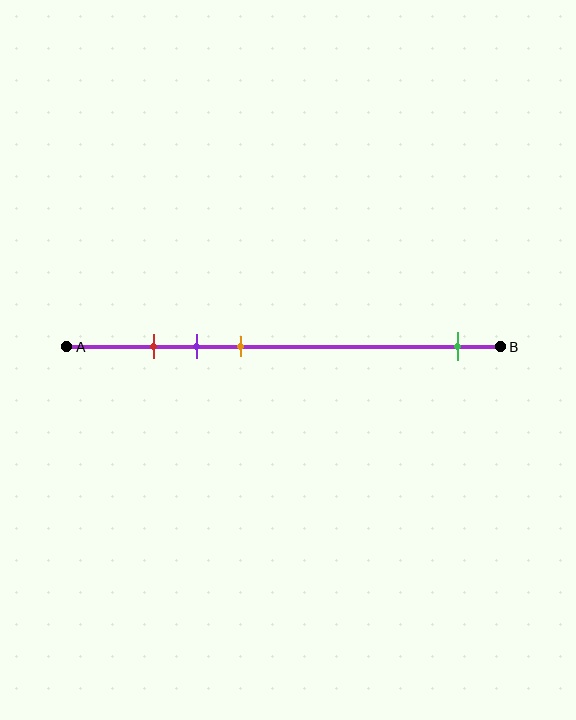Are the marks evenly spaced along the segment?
No, the marks are not evenly spaced.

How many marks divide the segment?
There are 4 marks dividing the segment.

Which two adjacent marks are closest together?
The red and purple marks are the closest adjacent pair.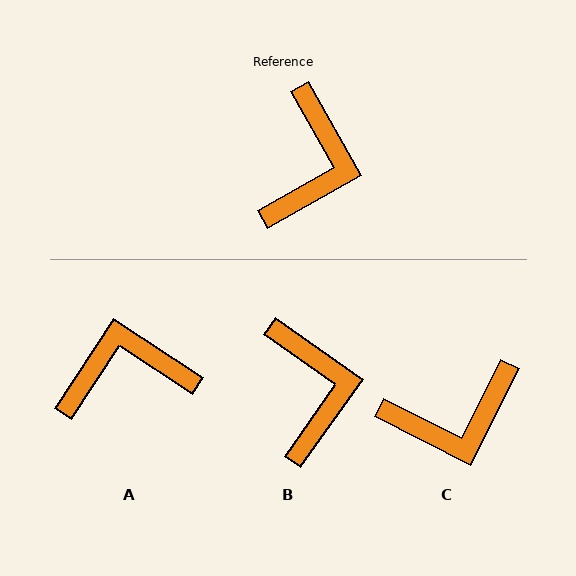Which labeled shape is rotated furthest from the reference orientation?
A, about 117 degrees away.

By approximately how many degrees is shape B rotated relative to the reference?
Approximately 25 degrees counter-clockwise.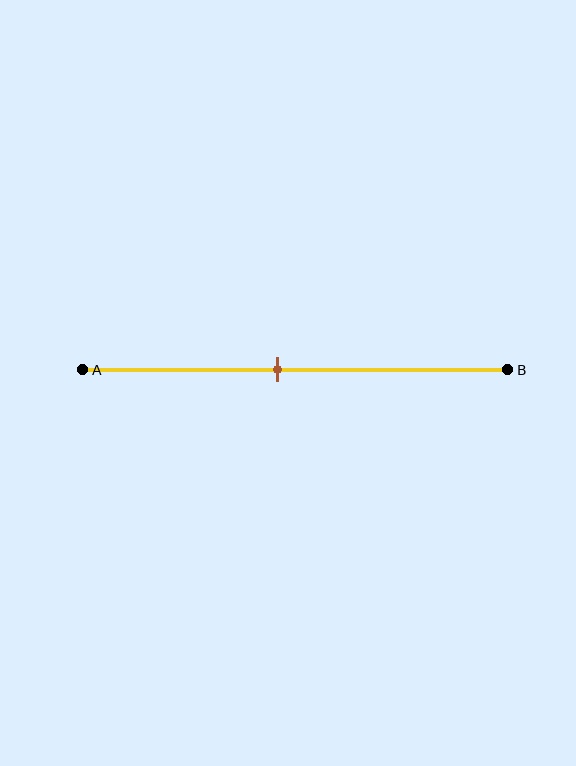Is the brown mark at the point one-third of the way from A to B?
No, the mark is at about 45% from A, not at the 33% one-third point.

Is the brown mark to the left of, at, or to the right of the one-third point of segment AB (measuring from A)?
The brown mark is to the right of the one-third point of segment AB.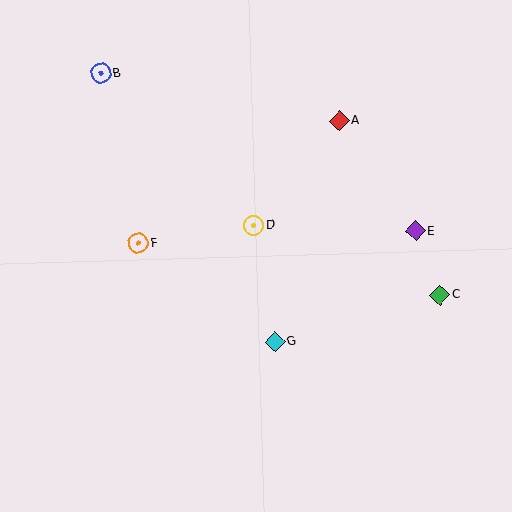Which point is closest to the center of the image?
Point D at (254, 225) is closest to the center.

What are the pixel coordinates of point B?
Point B is at (101, 73).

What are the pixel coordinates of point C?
Point C is at (440, 295).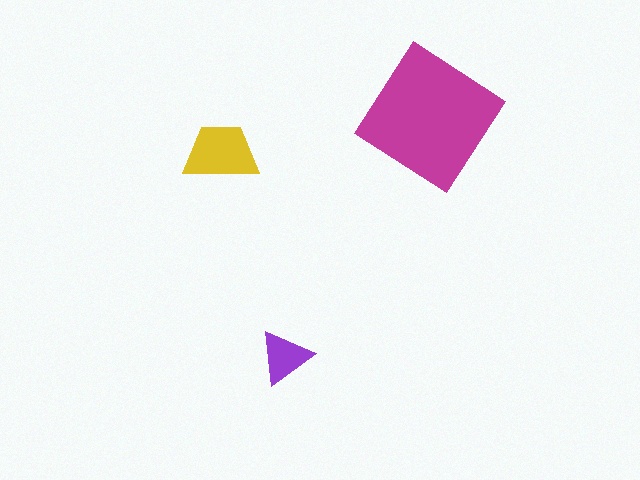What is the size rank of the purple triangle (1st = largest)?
3rd.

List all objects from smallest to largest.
The purple triangle, the yellow trapezoid, the magenta diamond.